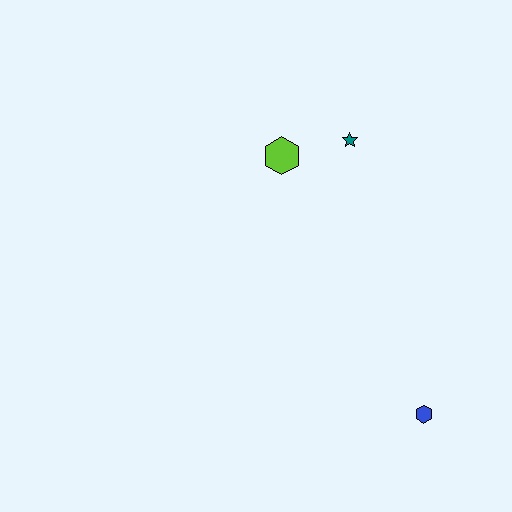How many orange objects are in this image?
There are no orange objects.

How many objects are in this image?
There are 3 objects.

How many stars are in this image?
There is 1 star.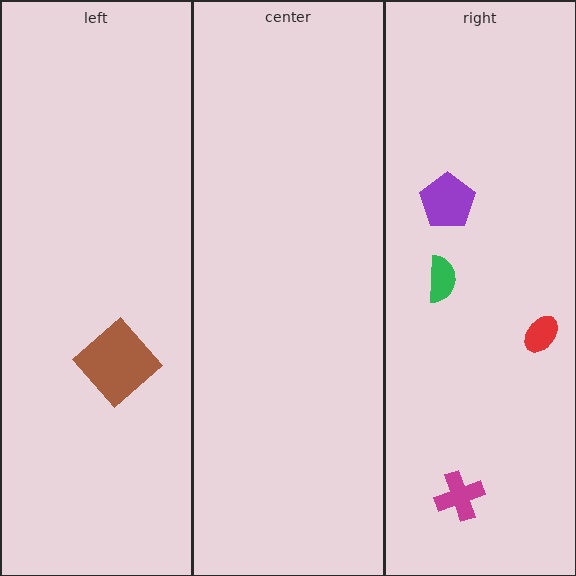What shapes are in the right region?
The magenta cross, the red ellipse, the purple pentagon, the green semicircle.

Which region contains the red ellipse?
The right region.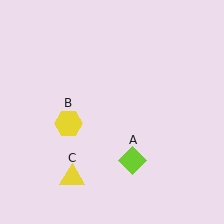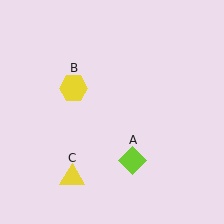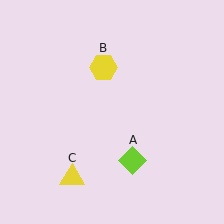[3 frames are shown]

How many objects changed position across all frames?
1 object changed position: yellow hexagon (object B).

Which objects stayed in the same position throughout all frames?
Lime diamond (object A) and yellow triangle (object C) remained stationary.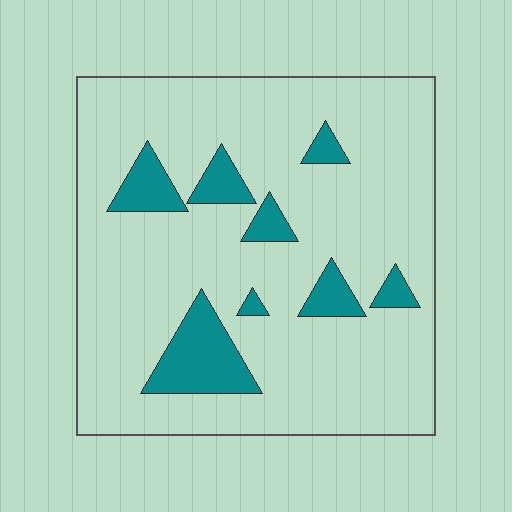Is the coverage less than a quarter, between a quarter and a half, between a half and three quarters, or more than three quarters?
Less than a quarter.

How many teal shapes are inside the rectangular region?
8.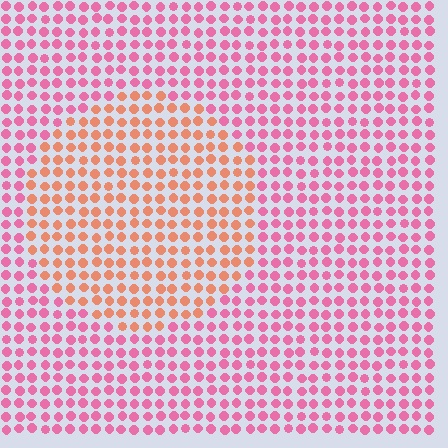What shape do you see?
I see a circle.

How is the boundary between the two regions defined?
The boundary is defined purely by a slight shift in hue (about 42 degrees). Spacing, size, and orientation are identical on both sides.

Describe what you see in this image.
The image is filled with small pink elements in a uniform arrangement. A circle-shaped region is visible where the elements are tinted to a slightly different hue, forming a subtle color boundary.